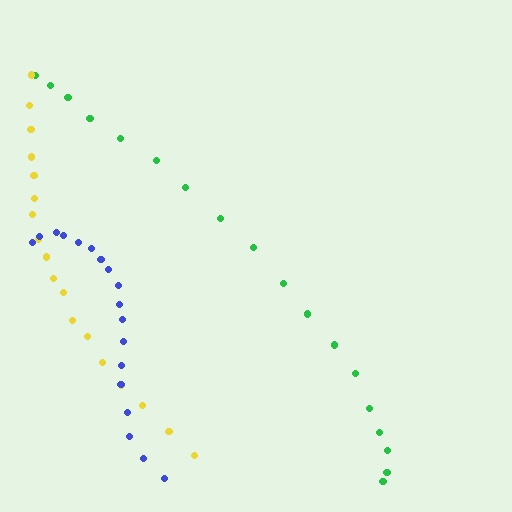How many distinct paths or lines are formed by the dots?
There are 3 distinct paths.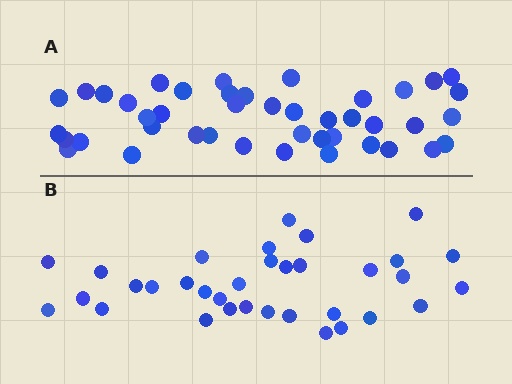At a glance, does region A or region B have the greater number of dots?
Region A (the top region) has more dots.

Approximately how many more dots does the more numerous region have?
Region A has roughly 8 or so more dots than region B.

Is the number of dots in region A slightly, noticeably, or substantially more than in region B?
Region A has noticeably more, but not dramatically so. The ratio is roughly 1.3 to 1.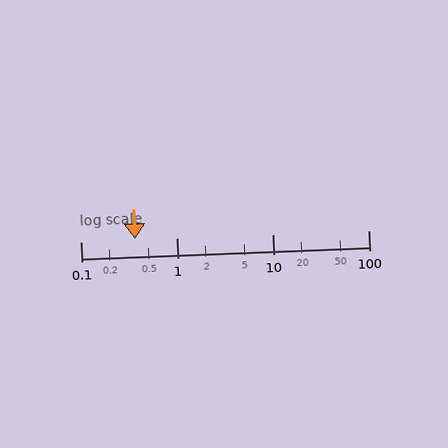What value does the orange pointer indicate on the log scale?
The pointer indicates approximately 0.37.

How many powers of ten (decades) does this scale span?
The scale spans 3 decades, from 0.1 to 100.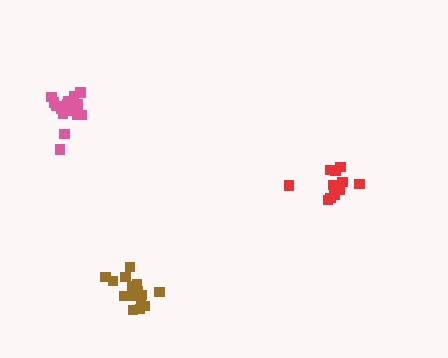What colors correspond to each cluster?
The clusters are colored: red, pink, brown.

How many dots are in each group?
Group 1: 12 dots, Group 2: 17 dots, Group 3: 15 dots (44 total).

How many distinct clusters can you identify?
There are 3 distinct clusters.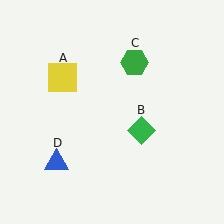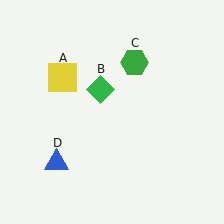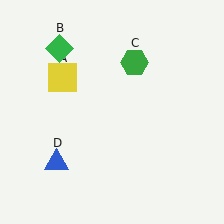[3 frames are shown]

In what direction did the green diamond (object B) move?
The green diamond (object B) moved up and to the left.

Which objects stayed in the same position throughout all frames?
Yellow square (object A) and green hexagon (object C) and blue triangle (object D) remained stationary.